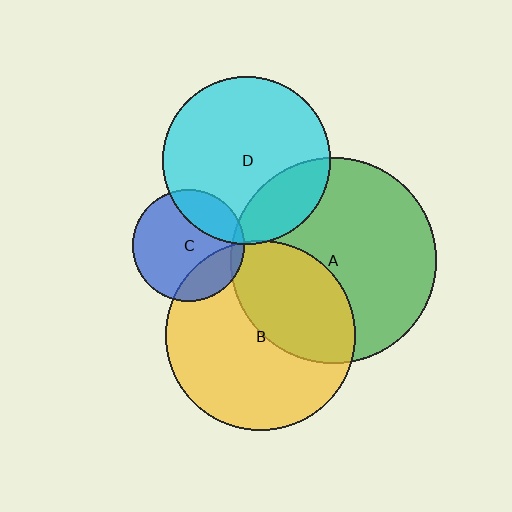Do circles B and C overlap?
Yes.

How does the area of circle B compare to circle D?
Approximately 1.3 times.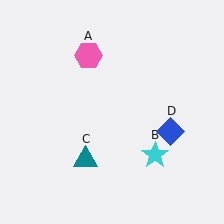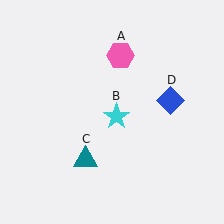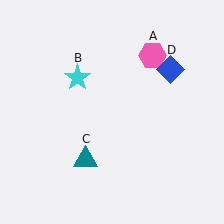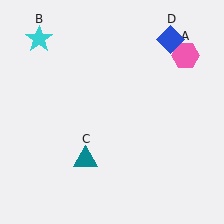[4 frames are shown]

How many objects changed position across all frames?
3 objects changed position: pink hexagon (object A), cyan star (object B), blue diamond (object D).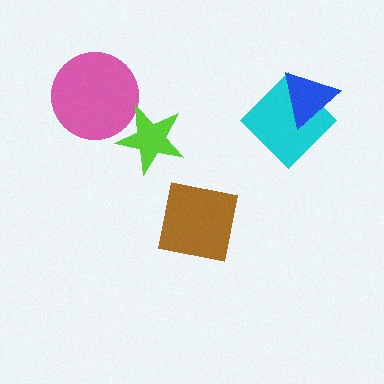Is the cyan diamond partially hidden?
Yes, it is partially covered by another shape.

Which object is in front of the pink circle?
The lime star is in front of the pink circle.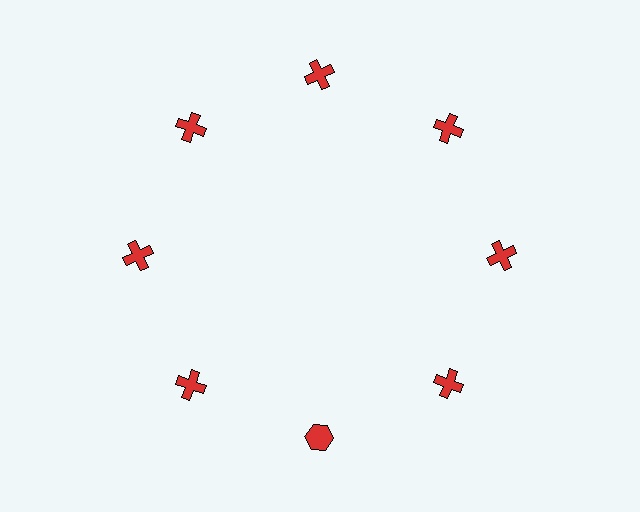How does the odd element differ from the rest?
It has a different shape: hexagon instead of cross.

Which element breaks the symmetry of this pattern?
The red hexagon at roughly the 6 o'clock position breaks the symmetry. All other shapes are red crosses.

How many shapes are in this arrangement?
There are 8 shapes arranged in a ring pattern.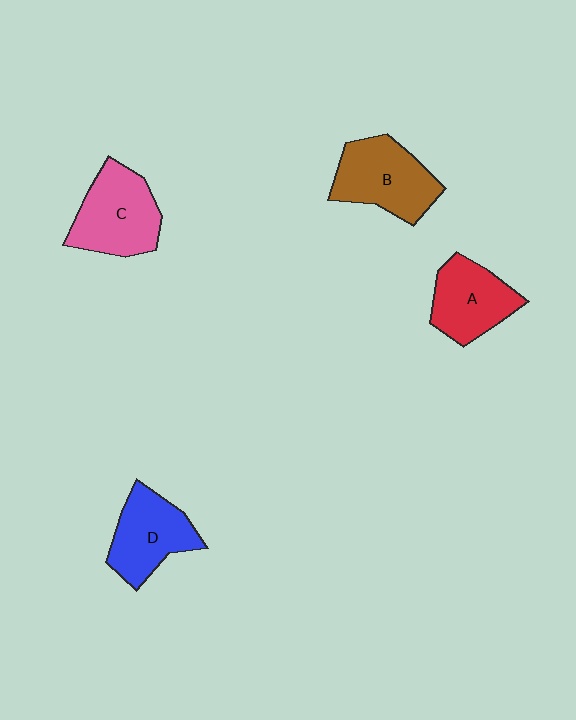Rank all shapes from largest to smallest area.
From largest to smallest: C (pink), B (brown), D (blue), A (red).